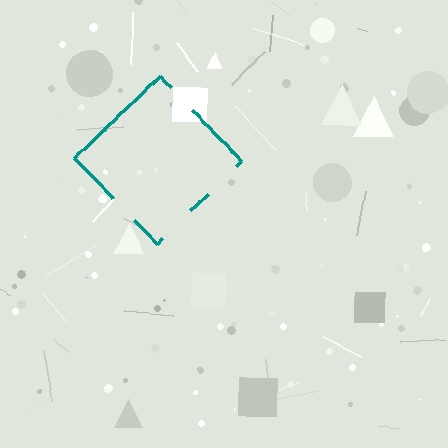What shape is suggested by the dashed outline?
The dashed outline suggests a diamond.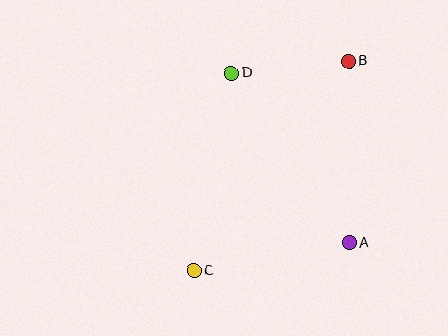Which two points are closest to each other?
Points B and D are closest to each other.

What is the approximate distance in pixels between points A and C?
The distance between A and C is approximately 158 pixels.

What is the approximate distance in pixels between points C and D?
The distance between C and D is approximately 201 pixels.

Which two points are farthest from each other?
Points B and C are farthest from each other.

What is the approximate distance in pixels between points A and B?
The distance between A and B is approximately 182 pixels.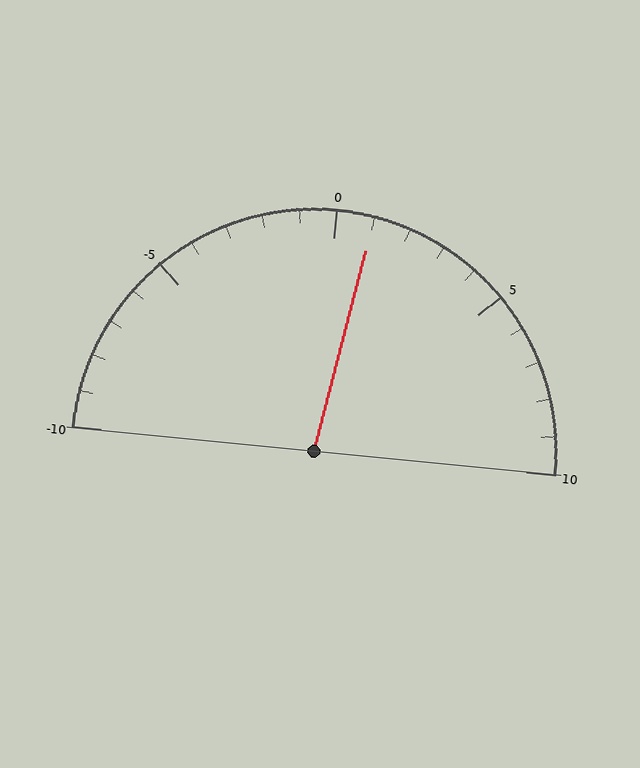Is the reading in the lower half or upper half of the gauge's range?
The reading is in the upper half of the range (-10 to 10).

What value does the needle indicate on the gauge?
The needle indicates approximately 1.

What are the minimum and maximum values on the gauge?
The gauge ranges from -10 to 10.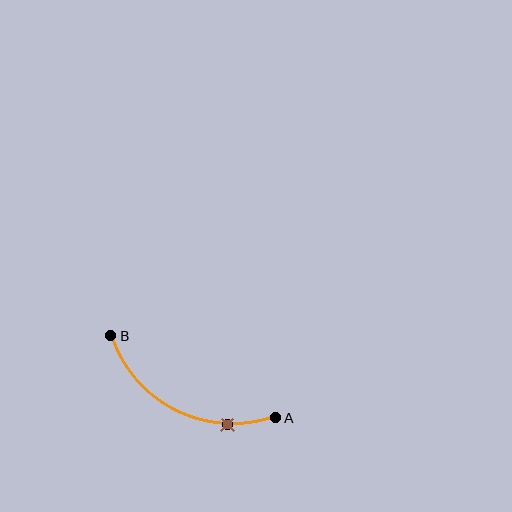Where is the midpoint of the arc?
The arc midpoint is the point on the curve farthest from the straight line joining A and B. It sits below that line.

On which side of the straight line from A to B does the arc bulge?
The arc bulges below the straight line connecting A and B.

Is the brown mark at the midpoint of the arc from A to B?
No. The brown mark lies on the arc but is closer to endpoint A. The arc midpoint would be at the point on the curve equidistant along the arc from both A and B.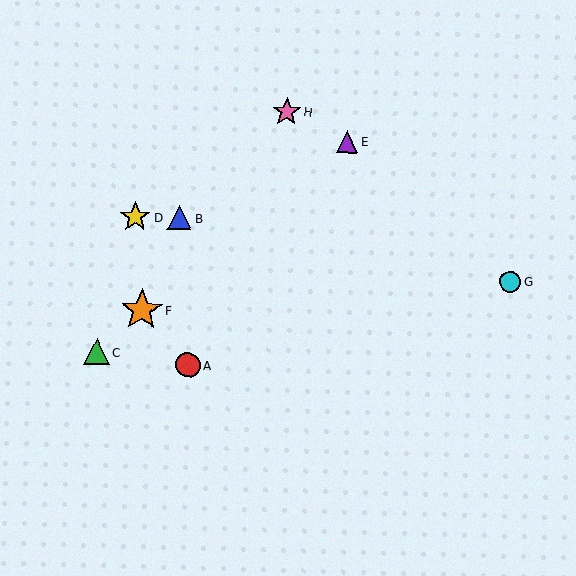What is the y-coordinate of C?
Object C is at y≈352.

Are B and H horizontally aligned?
No, B is at y≈218 and H is at y≈112.